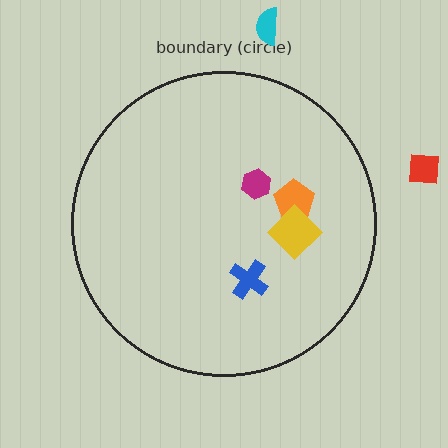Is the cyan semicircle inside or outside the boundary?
Outside.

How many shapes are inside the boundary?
4 inside, 2 outside.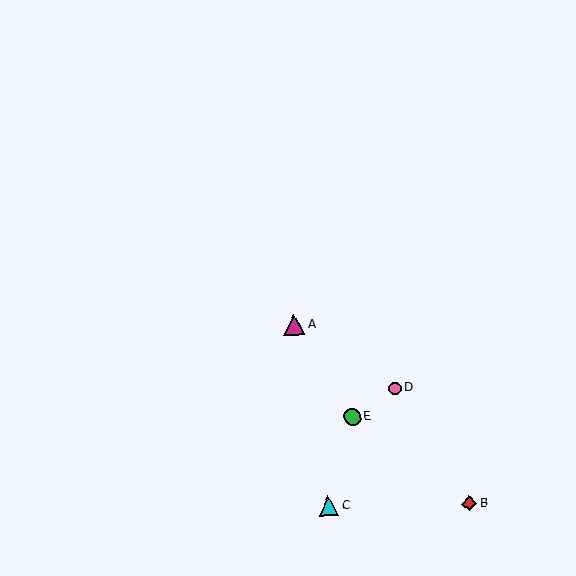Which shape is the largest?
The magenta triangle (labeled A) is the largest.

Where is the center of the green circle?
The center of the green circle is at (352, 417).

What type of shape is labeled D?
Shape D is a pink circle.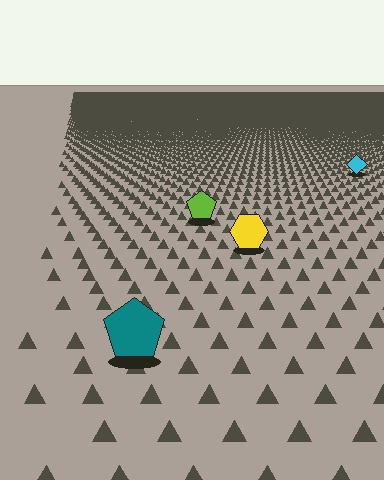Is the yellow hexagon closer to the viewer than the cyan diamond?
Yes. The yellow hexagon is closer — you can tell from the texture gradient: the ground texture is coarser near it.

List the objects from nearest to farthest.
From nearest to farthest: the teal pentagon, the yellow hexagon, the lime pentagon, the cyan diamond.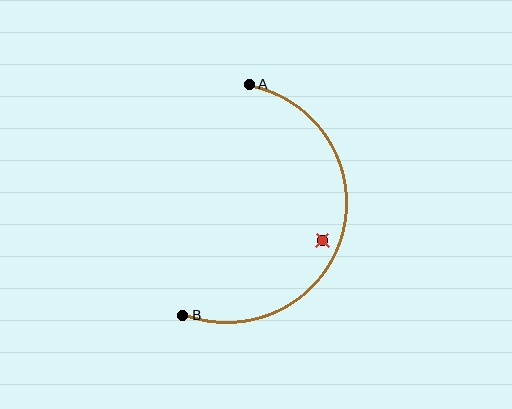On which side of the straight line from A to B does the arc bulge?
The arc bulges to the right of the straight line connecting A and B.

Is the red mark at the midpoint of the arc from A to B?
No — the red mark does not lie on the arc at all. It sits slightly inside the curve.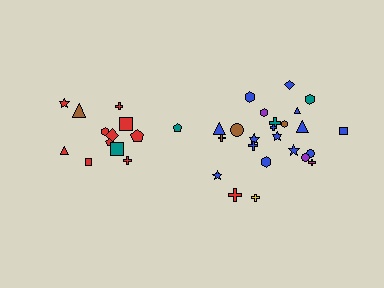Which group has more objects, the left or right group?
The right group.